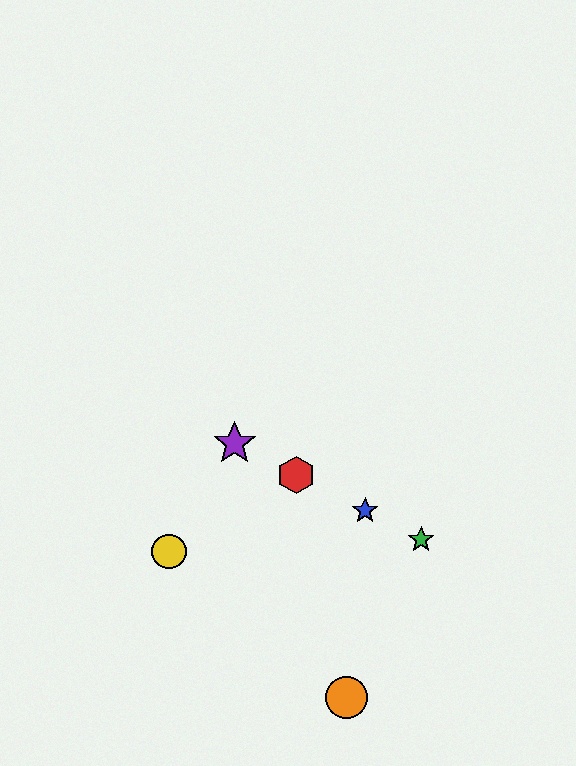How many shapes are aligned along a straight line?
4 shapes (the red hexagon, the blue star, the green star, the purple star) are aligned along a straight line.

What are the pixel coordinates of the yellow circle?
The yellow circle is at (169, 551).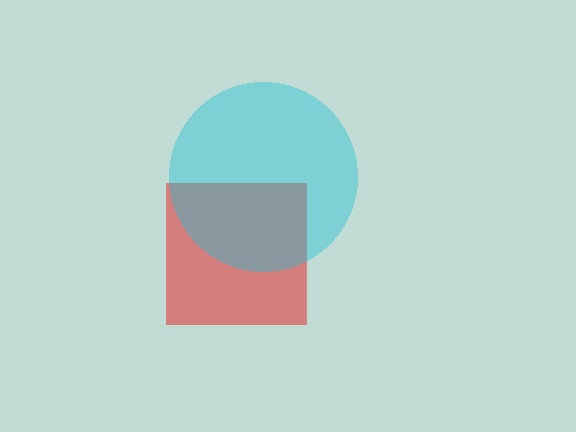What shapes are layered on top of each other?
The layered shapes are: a red square, a cyan circle.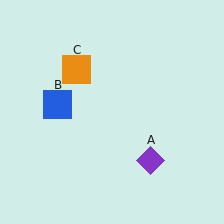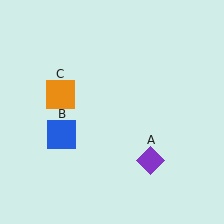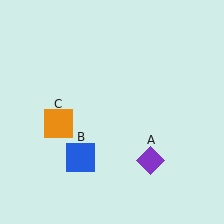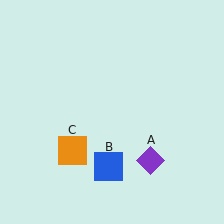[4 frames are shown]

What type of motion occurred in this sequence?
The blue square (object B), orange square (object C) rotated counterclockwise around the center of the scene.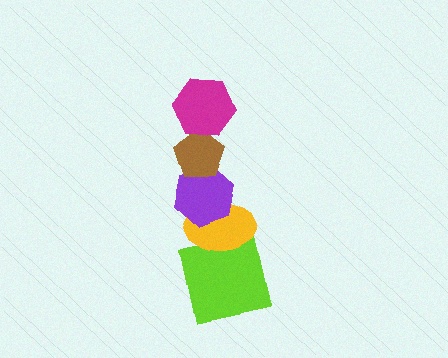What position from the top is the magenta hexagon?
The magenta hexagon is 1st from the top.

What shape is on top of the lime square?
The yellow ellipse is on top of the lime square.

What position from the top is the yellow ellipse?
The yellow ellipse is 4th from the top.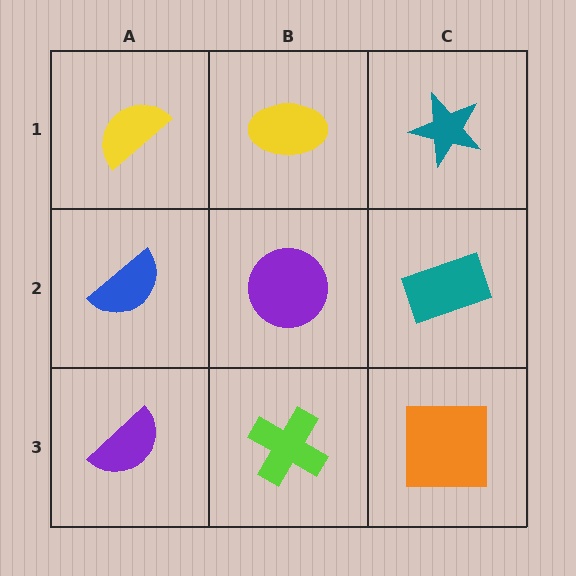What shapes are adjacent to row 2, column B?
A yellow ellipse (row 1, column B), a lime cross (row 3, column B), a blue semicircle (row 2, column A), a teal rectangle (row 2, column C).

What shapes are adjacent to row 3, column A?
A blue semicircle (row 2, column A), a lime cross (row 3, column B).